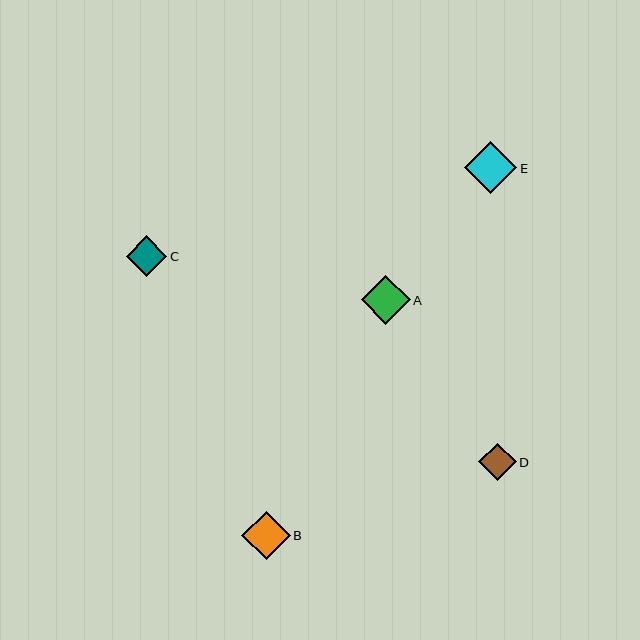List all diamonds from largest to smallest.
From largest to smallest: E, A, B, C, D.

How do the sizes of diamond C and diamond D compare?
Diamond C and diamond D are approximately the same size.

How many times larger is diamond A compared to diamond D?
Diamond A is approximately 1.3 times the size of diamond D.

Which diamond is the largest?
Diamond E is the largest with a size of approximately 52 pixels.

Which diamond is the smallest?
Diamond D is the smallest with a size of approximately 38 pixels.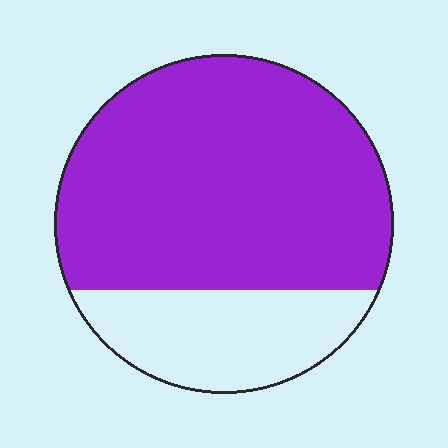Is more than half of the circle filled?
Yes.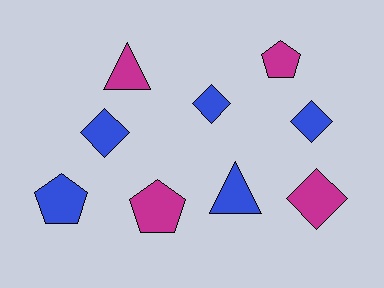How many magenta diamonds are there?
There is 1 magenta diamond.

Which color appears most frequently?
Blue, with 5 objects.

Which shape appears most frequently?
Diamond, with 4 objects.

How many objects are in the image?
There are 9 objects.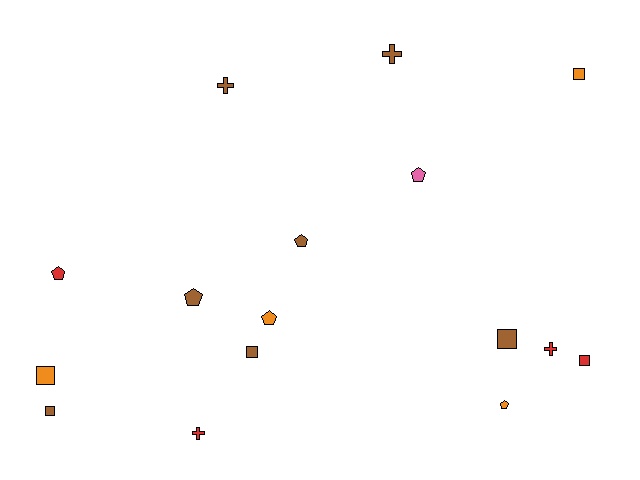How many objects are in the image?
There are 16 objects.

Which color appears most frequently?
Brown, with 7 objects.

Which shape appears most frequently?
Pentagon, with 6 objects.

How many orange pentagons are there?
There are 2 orange pentagons.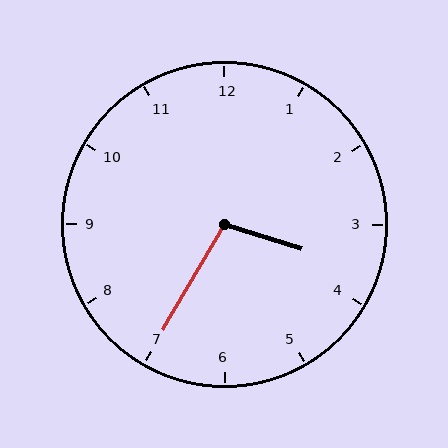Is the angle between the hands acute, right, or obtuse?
It is obtuse.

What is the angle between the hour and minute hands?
Approximately 102 degrees.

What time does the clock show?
3:35.